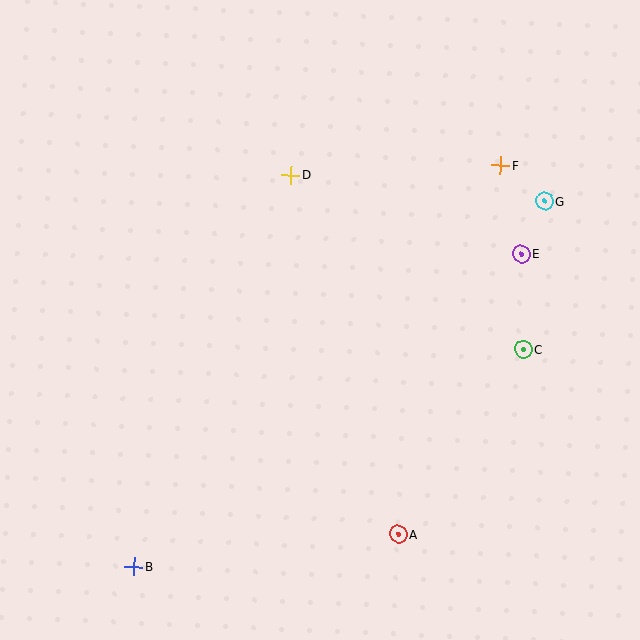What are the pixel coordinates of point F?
Point F is at (500, 165).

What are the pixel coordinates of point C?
Point C is at (523, 350).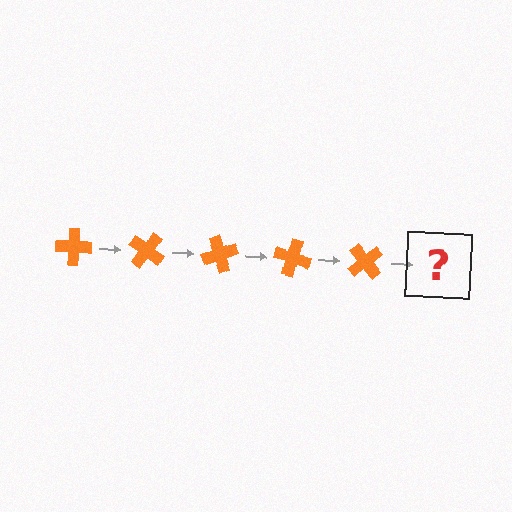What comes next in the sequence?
The next element should be an orange cross rotated 175 degrees.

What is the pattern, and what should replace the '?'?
The pattern is that the cross rotates 35 degrees each step. The '?' should be an orange cross rotated 175 degrees.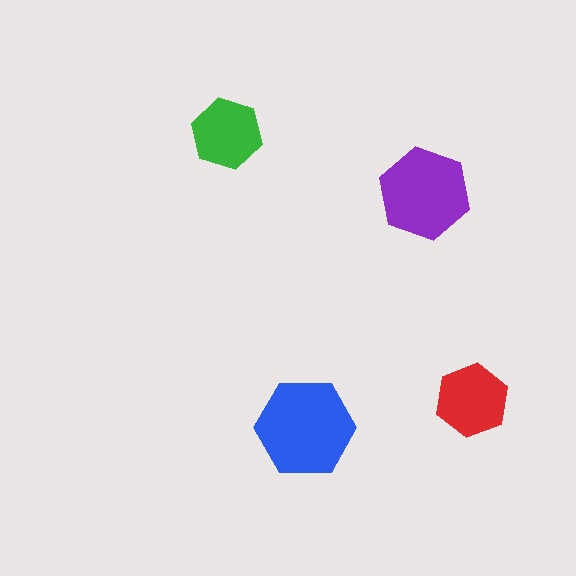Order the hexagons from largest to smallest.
the blue one, the purple one, the red one, the green one.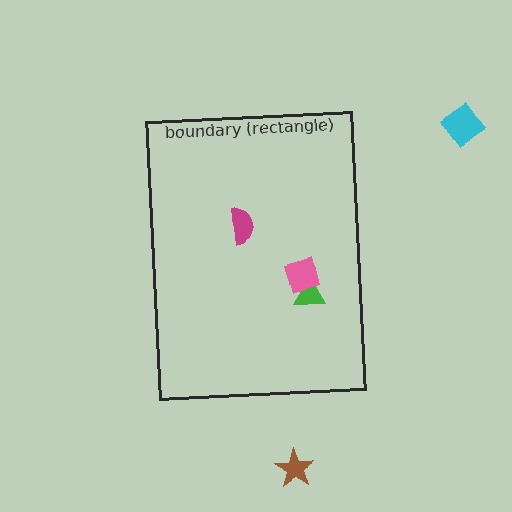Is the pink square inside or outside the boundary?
Inside.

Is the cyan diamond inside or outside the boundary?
Outside.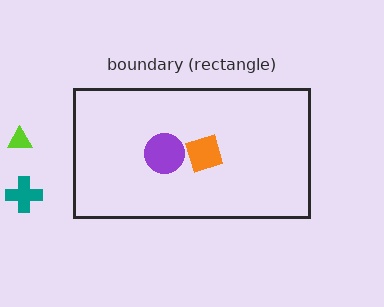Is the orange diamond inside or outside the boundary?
Inside.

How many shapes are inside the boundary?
2 inside, 2 outside.